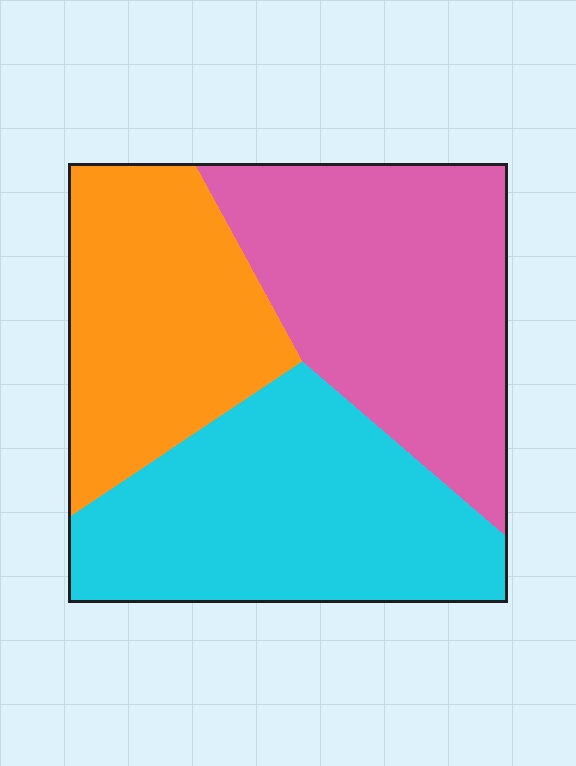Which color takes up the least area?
Orange, at roughly 30%.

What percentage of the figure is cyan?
Cyan covers around 35% of the figure.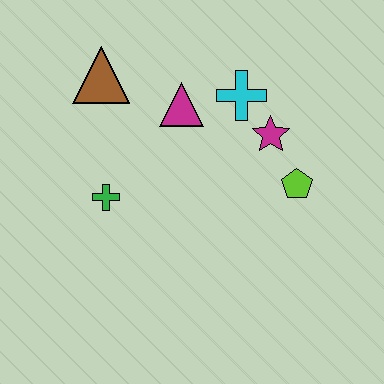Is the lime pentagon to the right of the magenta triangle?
Yes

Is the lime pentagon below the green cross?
No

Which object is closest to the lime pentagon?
The magenta star is closest to the lime pentagon.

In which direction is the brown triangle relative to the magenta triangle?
The brown triangle is to the left of the magenta triangle.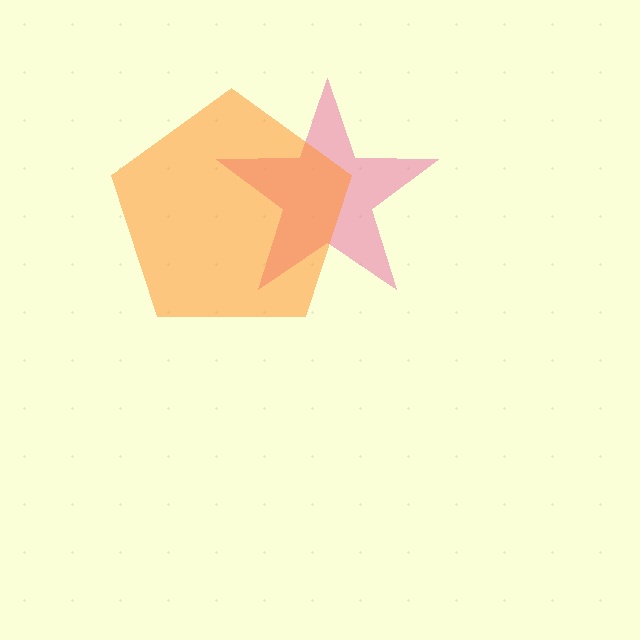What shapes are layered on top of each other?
The layered shapes are: a pink star, an orange pentagon.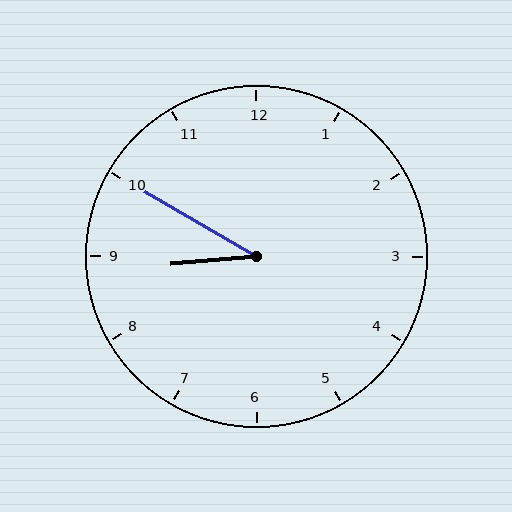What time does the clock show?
8:50.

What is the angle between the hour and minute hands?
Approximately 35 degrees.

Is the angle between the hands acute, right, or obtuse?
It is acute.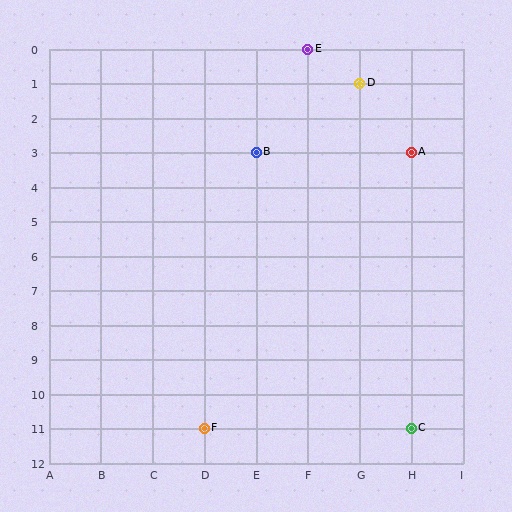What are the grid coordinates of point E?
Point E is at grid coordinates (F, 0).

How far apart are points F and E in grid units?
Points F and E are 2 columns and 11 rows apart (about 11.2 grid units diagonally).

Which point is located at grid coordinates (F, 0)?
Point E is at (F, 0).